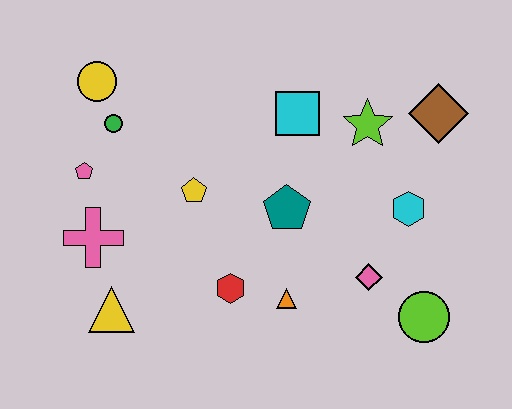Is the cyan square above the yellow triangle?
Yes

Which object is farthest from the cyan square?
The yellow triangle is farthest from the cyan square.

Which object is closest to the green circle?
The yellow circle is closest to the green circle.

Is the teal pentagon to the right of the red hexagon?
Yes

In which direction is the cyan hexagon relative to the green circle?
The cyan hexagon is to the right of the green circle.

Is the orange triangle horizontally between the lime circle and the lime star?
No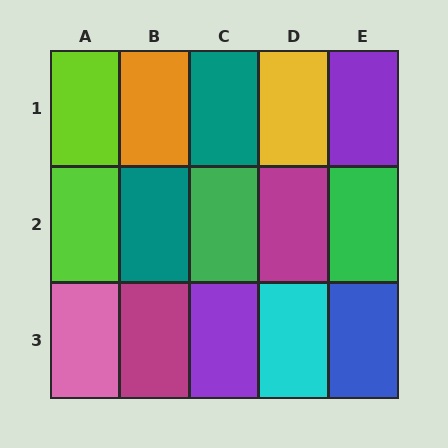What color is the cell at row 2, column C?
Green.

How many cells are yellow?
1 cell is yellow.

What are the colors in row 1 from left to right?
Lime, orange, teal, yellow, purple.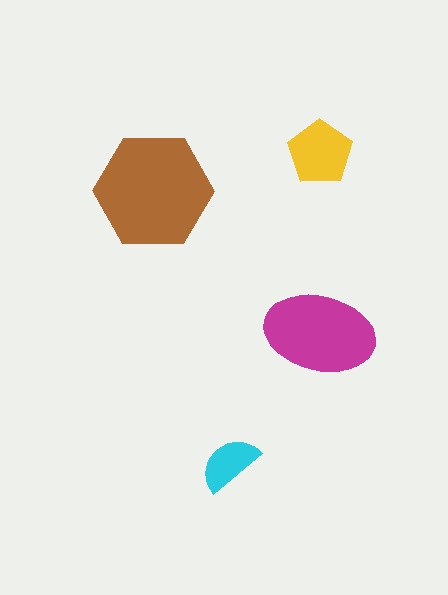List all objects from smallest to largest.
The cyan semicircle, the yellow pentagon, the magenta ellipse, the brown hexagon.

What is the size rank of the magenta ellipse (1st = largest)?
2nd.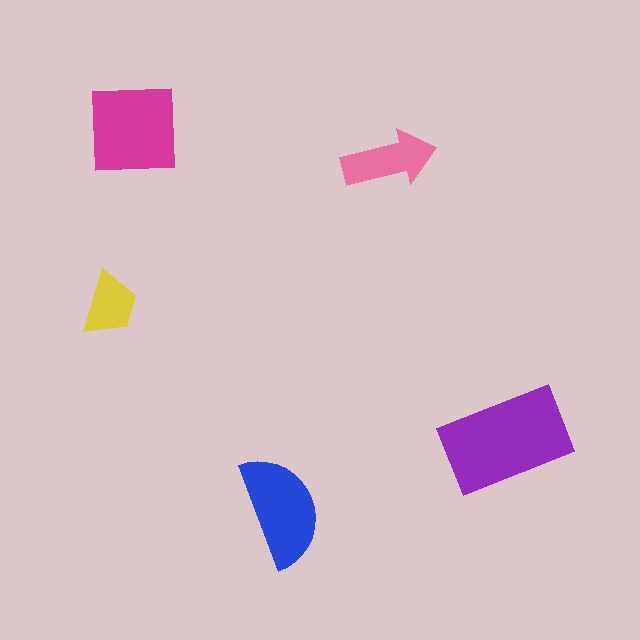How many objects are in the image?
There are 5 objects in the image.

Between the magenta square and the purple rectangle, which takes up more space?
The purple rectangle.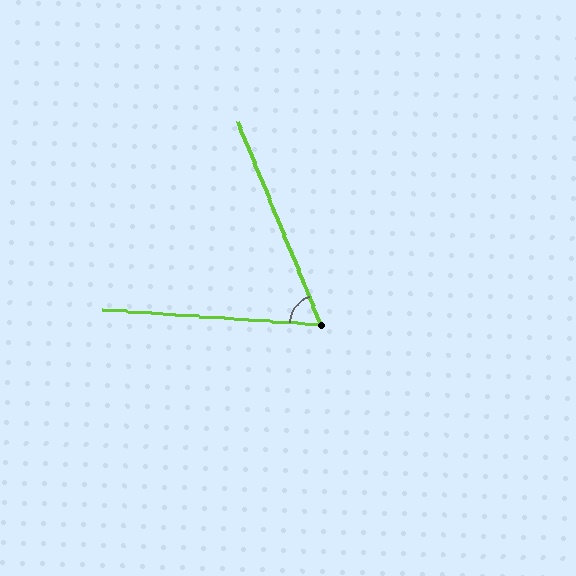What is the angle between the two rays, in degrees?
Approximately 64 degrees.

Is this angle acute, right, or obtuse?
It is acute.